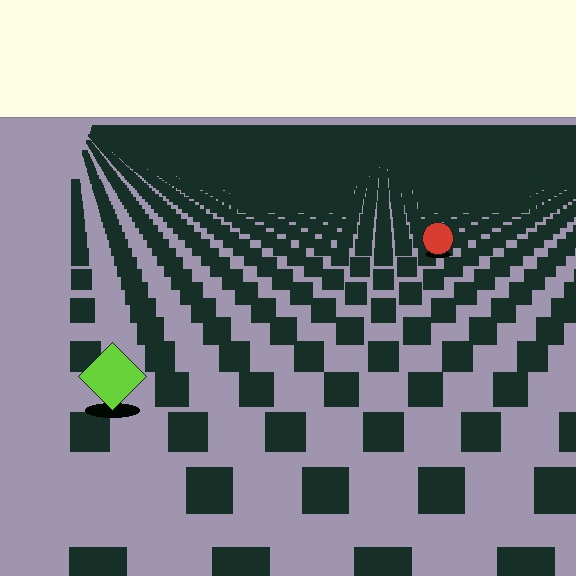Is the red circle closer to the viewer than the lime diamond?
No. The lime diamond is closer — you can tell from the texture gradient: the ground texture is coarser near it.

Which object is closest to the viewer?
The lime diamond is closest. The texture marks near it are larger and more spread out.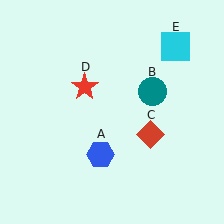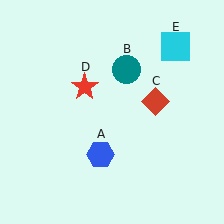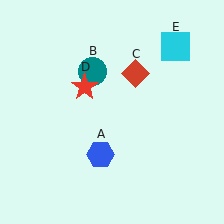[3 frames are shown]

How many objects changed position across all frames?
2 objects changed position: teal circle (object B), red diamond (object C).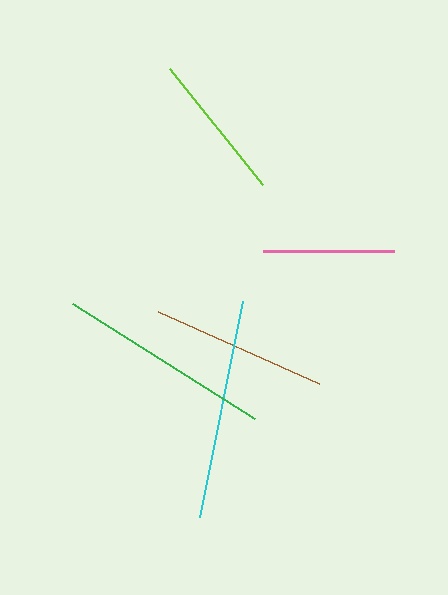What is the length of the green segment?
The green segment is approximately 216 pixels long.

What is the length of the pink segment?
The pink segment is approximately 131 pixels long.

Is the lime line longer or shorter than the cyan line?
The cyan line is longer than the lime line.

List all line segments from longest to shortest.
From longest to shortest: cyan, green, brown, lime, pink.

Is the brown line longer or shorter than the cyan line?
The cyan line is longer than the brown line.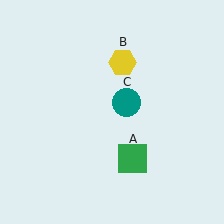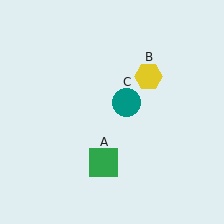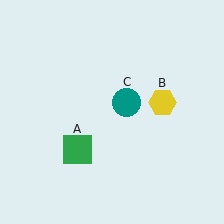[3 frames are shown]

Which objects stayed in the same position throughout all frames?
Teal circle (object C) remained stationary.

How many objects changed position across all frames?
2 objects changed position: green square (object A), yellow hexagon (object B).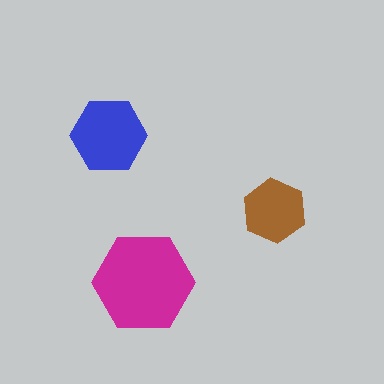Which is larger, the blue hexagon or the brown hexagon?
The blue one.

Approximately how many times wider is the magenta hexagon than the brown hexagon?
About 1.5 times wider.